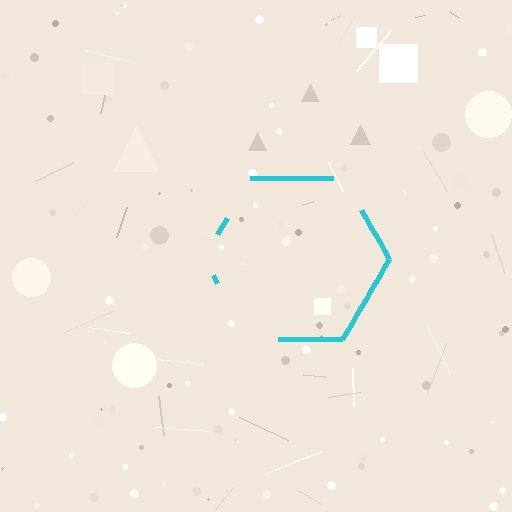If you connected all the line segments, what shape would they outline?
They would outline a hexagon.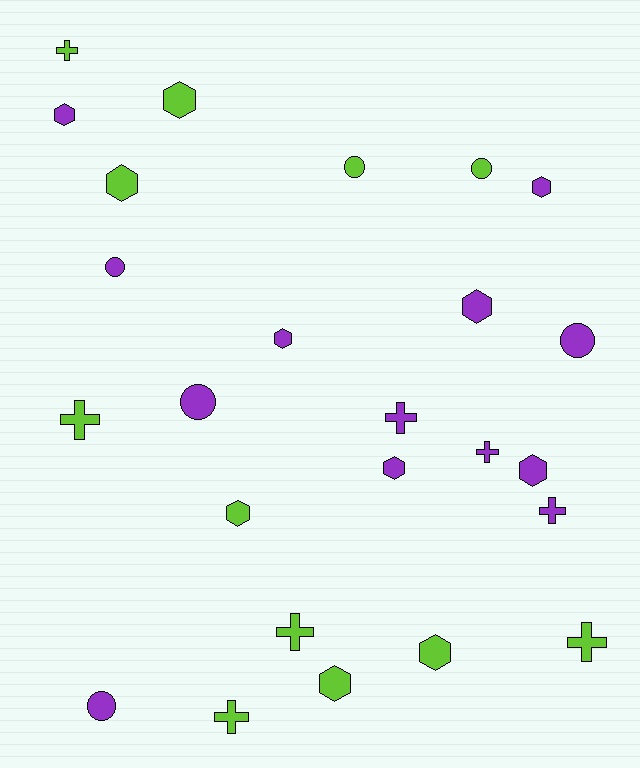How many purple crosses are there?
There are 3 purple crosses.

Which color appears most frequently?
Purple, with 13 objects.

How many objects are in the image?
There are 25 objects.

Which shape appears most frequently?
Hexagon, with 11 objects.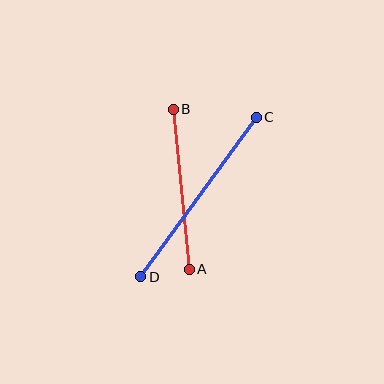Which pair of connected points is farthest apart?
Points C and D are farthest apart.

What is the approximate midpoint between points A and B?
The midpoint is at approximately (181, 189) pixels.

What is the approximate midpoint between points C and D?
The midpoint is at approximately (198, 197) pixels.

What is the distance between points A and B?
The distance is approximately 161 pixels.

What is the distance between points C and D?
The distance is approximately 197 pixels.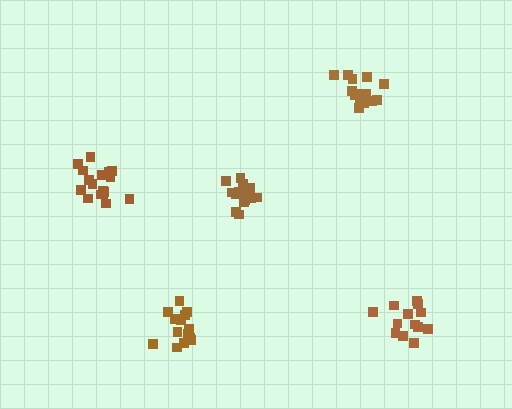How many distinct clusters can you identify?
There are 5 distinct clusters.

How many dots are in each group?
Group 1: 17 dots, Group 2: 14 dots, Group 3: 13 dots, Group 4: 17 dots, Group 5: 15 dots (76 total).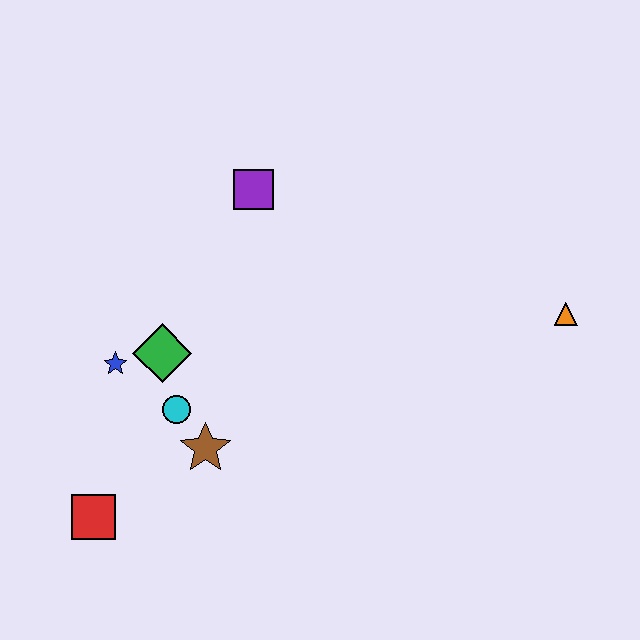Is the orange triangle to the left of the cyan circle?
No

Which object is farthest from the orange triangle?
The red square is farthest from the orange triangle.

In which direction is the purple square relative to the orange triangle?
The purple square is to the left of the orange triangle.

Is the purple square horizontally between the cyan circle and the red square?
No